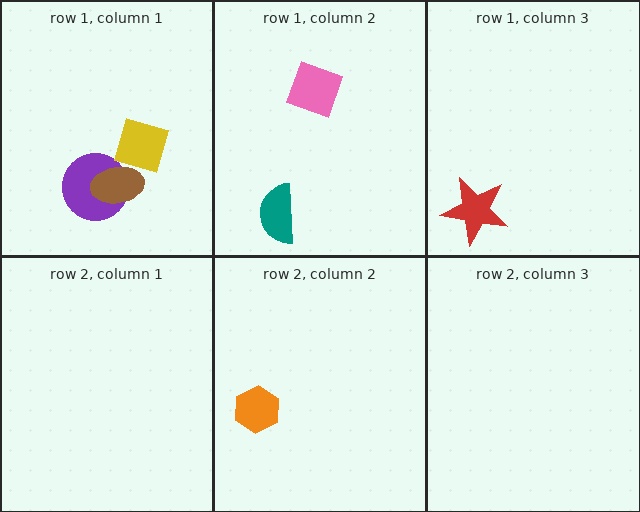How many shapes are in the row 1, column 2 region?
2.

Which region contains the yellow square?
The row 1, column 1 region.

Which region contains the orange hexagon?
The row 2, column 2 region.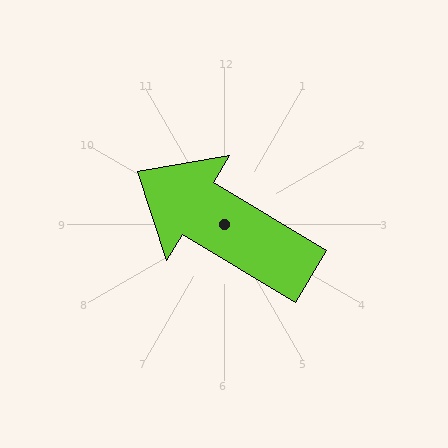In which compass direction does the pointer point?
Northwest.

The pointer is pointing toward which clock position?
Roughly 10 o'clock.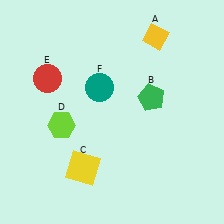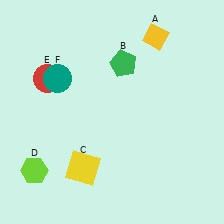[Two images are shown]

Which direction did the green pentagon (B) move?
The green pentagon (B) moved up.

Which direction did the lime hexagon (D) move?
The lime hexagon (D) moved down.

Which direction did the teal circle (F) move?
The teal circle (F) moved left.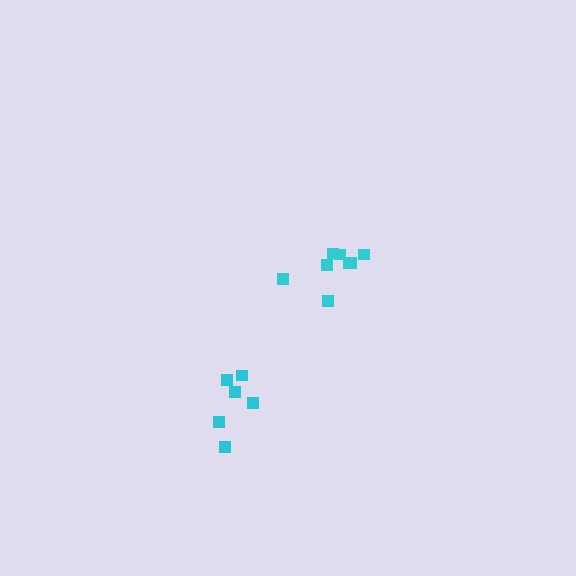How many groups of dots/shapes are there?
There are 2 groups.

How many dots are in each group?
Group 1: 8 dots, Group 2: 6 dots (14 total).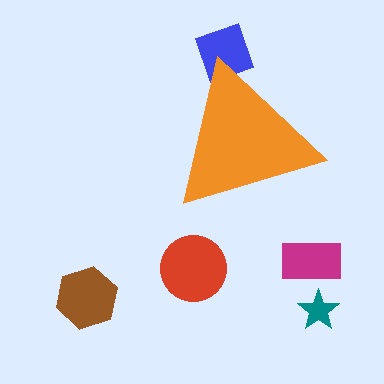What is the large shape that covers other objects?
An orange triangle.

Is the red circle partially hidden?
No, the red circle is fully visible.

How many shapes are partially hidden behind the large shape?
1 shape is partially hidden.